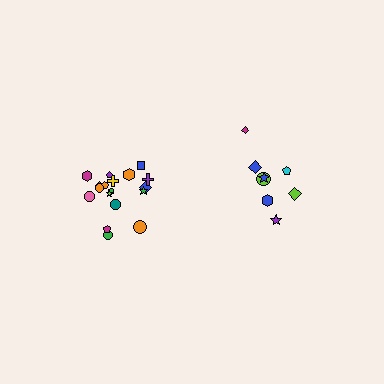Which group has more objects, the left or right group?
The left group.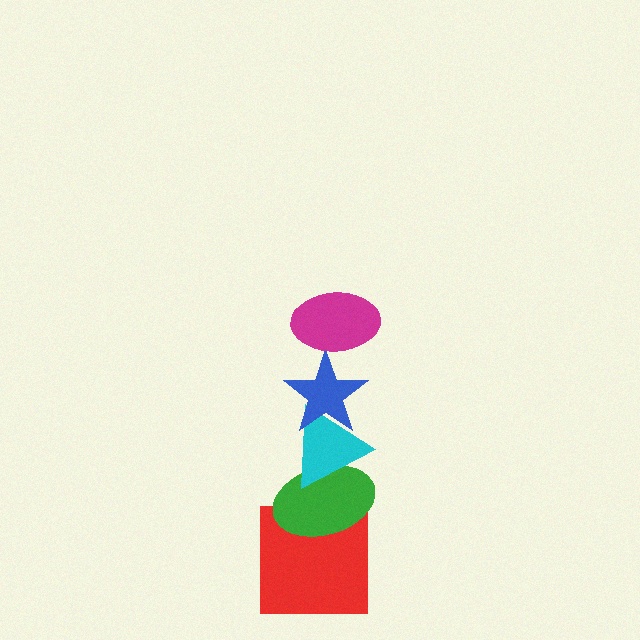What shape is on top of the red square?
The green ellipse is on top of the red square.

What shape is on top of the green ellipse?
The cyan triangle is on top of the green ellipse.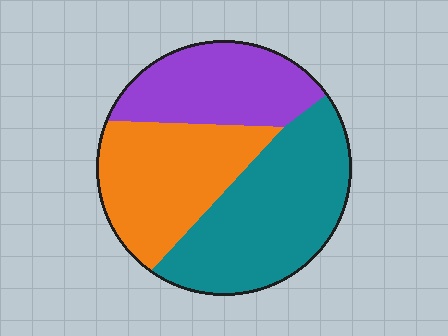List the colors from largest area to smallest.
From largest to smallest: teal, orange, purple.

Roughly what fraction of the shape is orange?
Orange takes up about one third (1/3) of the shape.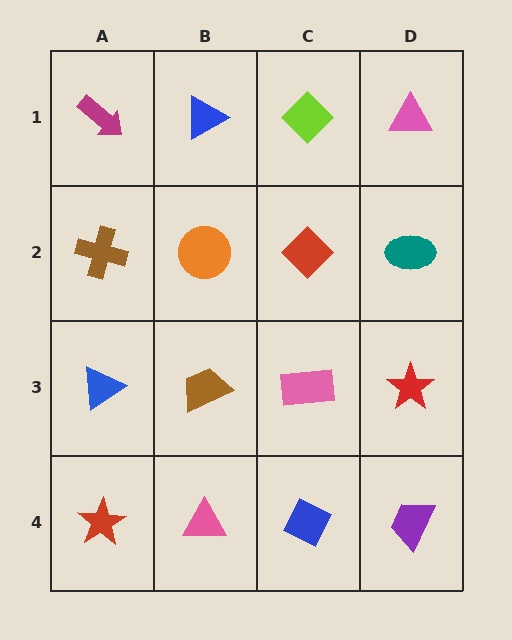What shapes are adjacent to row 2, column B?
A blue triangle (row 1, column B), a brown trapezoid (row 3, column B), a brown cross (row 2, column A), a red diamond (row 2, column C).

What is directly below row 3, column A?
A red star.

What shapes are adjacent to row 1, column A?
A brown cross (row 2, column A), a blue triangle (row 1, column B).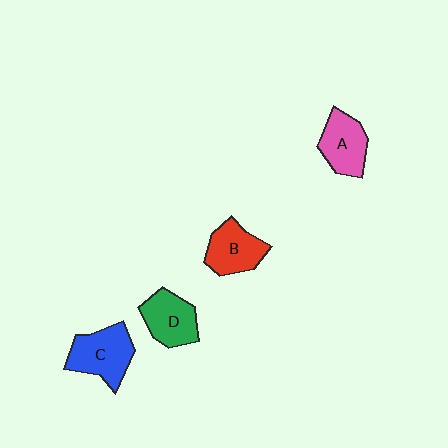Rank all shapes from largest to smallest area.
From largest to smallest: C (blue), D (green), B (red), A (pink).